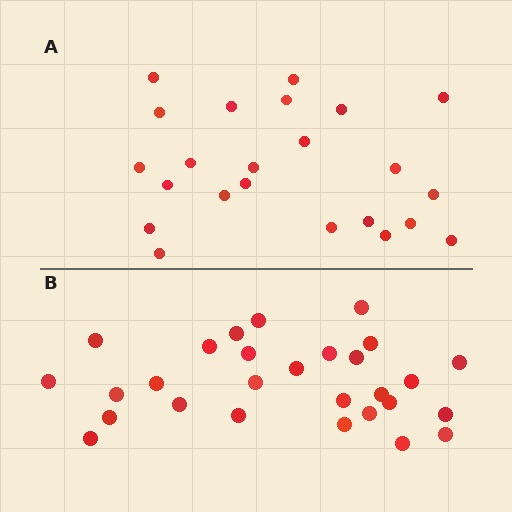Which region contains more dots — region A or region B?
Region B (the bottom region) has more dots.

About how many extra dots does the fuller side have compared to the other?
Region B has about 5 more dots than region A.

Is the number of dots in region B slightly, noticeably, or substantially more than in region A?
Region B has only slightly more — the two regions are fairly close. The ratio is roughly 1.2 to 1.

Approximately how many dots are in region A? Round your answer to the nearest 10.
About 20 dots. (The exact count is 23, which rounds to 20.)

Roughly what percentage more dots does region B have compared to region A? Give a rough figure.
About 20% more.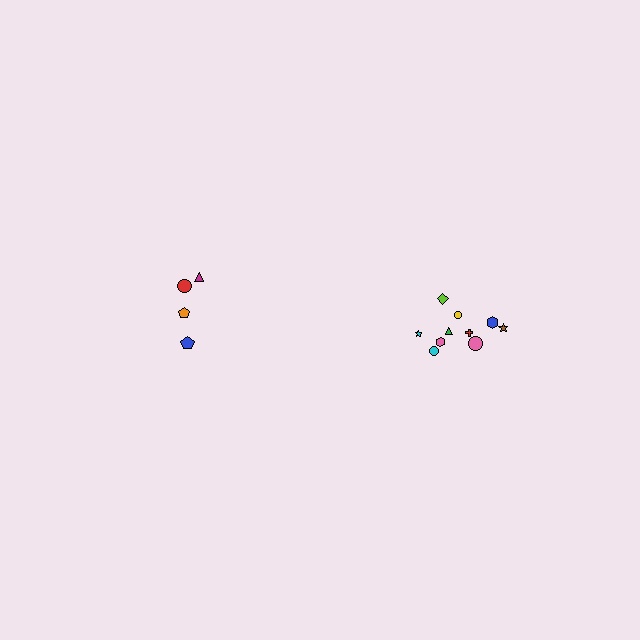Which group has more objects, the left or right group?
The right group.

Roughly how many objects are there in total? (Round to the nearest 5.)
Roughly 15 objects in total.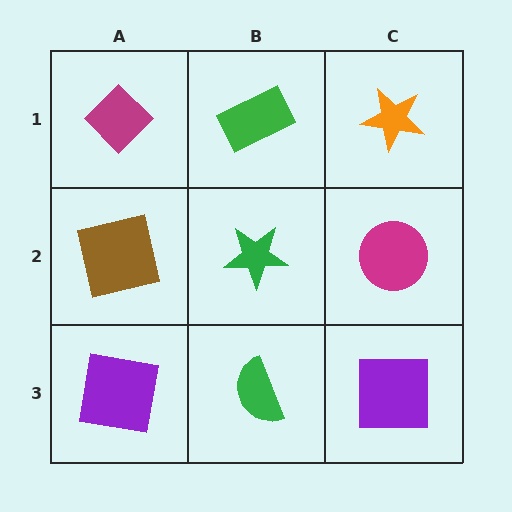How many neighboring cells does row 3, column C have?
2.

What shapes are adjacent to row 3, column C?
A magenta circle (row 2, column C), a green semicircle (row 3, column B).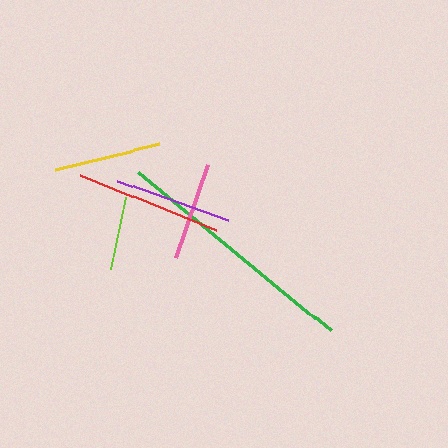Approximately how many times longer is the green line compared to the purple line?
The green line is approximately 2.1 times the length of the purple line.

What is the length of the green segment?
The green segment is approximately 249 pixels long.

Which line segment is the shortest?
The lime line is the shortest at approximately 74 pixels.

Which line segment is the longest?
The green line is the longest at approximately 249 pixels.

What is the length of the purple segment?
The purple segment is approximately 118 pixels long.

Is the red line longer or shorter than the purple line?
The red line is longer than the purple line.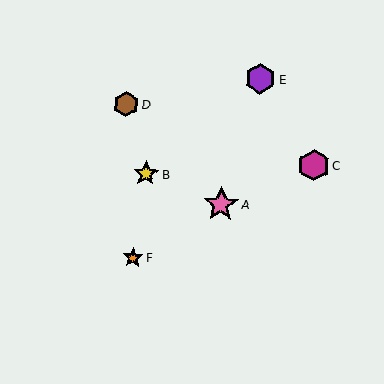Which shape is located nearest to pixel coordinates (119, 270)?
The orange star (labeled F) at (133, 258) is nearest to that location.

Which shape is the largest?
The pink star (labeled A) is the largest.